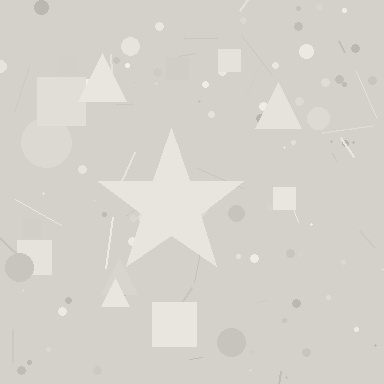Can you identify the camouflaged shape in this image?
The camouflaged shape is a star.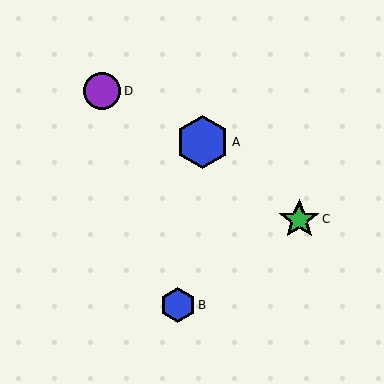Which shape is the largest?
The blue hexagon (labeled A) is the largest.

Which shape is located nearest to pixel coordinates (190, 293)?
The blue hexagon (labeled B) at (178, 305) is nearest to that location.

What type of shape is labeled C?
Shape C is a green star.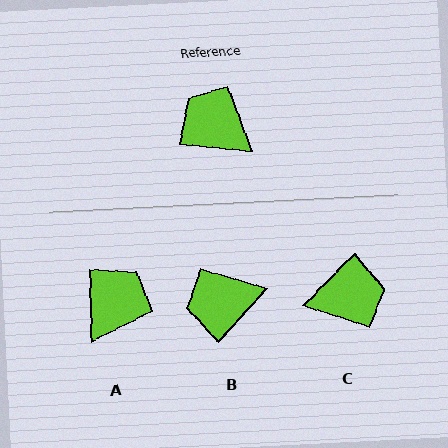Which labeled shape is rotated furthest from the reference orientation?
C, about 129 degrees away.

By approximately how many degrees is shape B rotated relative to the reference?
Approximately 53 degrees counter-clockwise.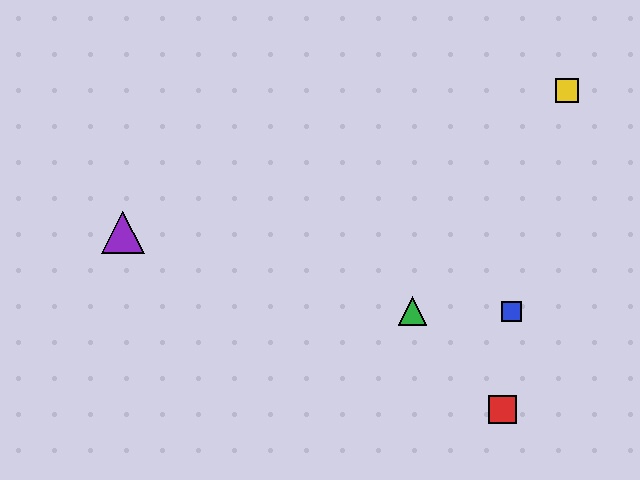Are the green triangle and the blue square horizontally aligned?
Yes, both are at y≈311.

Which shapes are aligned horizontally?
The blue square, the green triangle are aligned horizontally.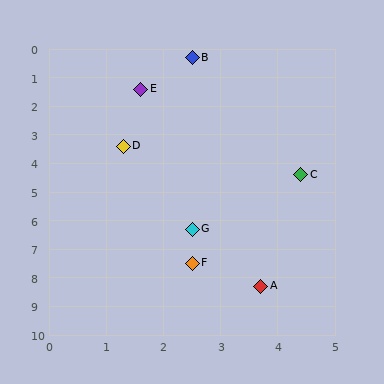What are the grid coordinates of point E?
Point E is at approximately (1.6, 1.4).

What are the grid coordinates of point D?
Point D is at approximately (1.3, 3.4).